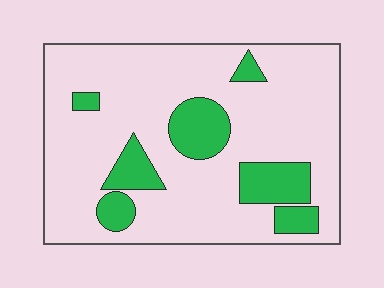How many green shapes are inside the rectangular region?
7.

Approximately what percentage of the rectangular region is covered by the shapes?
Approximately 20%.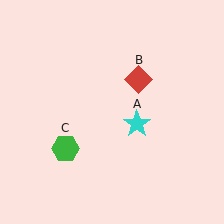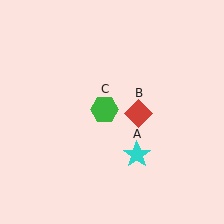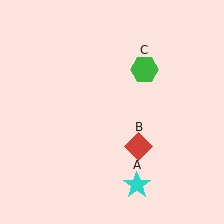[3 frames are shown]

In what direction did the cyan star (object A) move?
The cyan star (object A) moved down.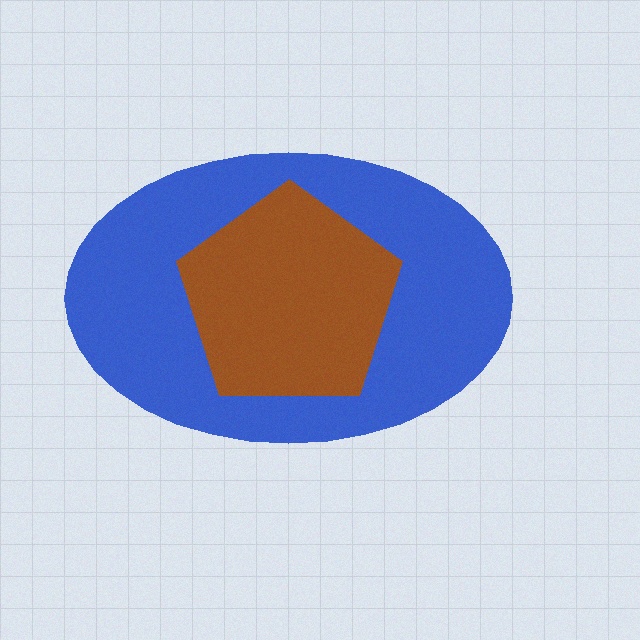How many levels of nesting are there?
2.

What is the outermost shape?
The blue ellipse.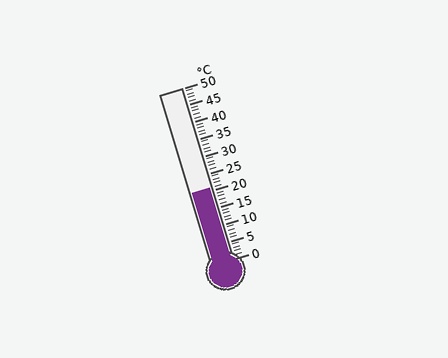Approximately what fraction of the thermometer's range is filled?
The thermometer is filled to approximately 40% of its range.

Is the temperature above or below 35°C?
The temperature is below 35°C.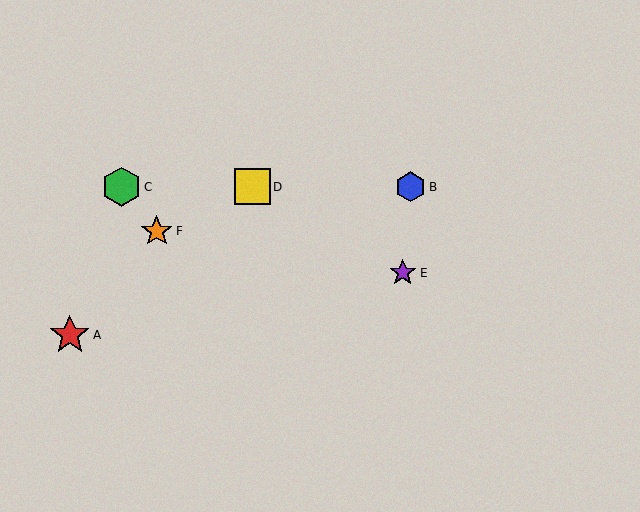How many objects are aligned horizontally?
3 objects (B, C, D) are aligned horizontally.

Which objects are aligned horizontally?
Objects B, C, D are aligned horizontally.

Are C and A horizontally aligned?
No, C is at y≈187 and A is at y≈335.